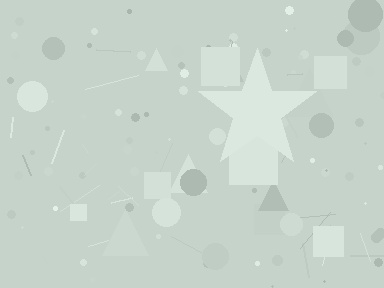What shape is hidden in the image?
A star is hidden in the image.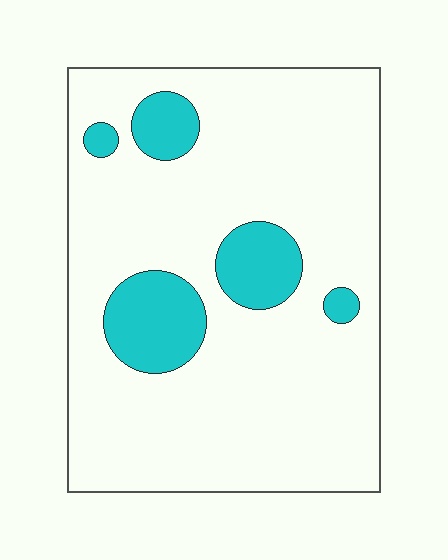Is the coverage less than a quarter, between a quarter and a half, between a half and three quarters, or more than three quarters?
Less than a quarter.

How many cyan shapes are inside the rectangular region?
5.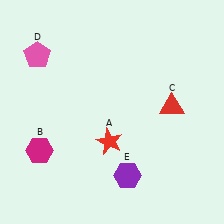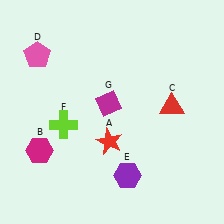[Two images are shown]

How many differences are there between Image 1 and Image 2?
There are 2 differences between the two images.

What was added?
A lime cross (F), a magenta diamond (G) were added in Image 2.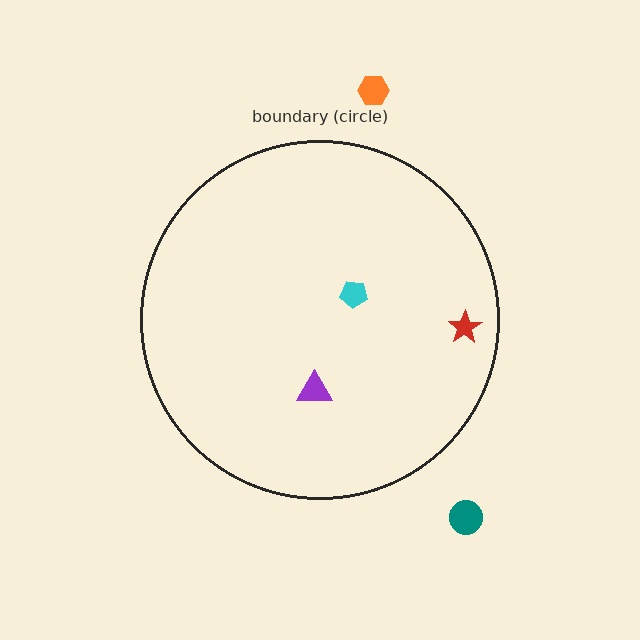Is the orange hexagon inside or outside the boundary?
Outside.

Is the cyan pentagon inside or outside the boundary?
Inside.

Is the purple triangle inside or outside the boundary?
Inside.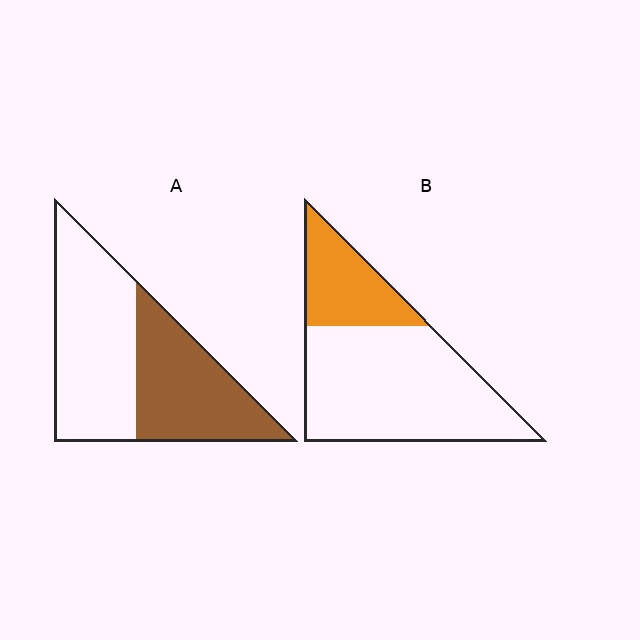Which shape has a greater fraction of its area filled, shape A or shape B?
Shape A.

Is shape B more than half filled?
No.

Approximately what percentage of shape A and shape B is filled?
A is approximately 45% and B is approximately 30%.